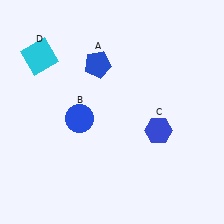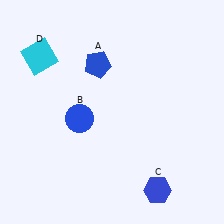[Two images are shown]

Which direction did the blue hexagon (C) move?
The blue hexagon (C) moved down.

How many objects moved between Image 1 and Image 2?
1 object moved between the two images.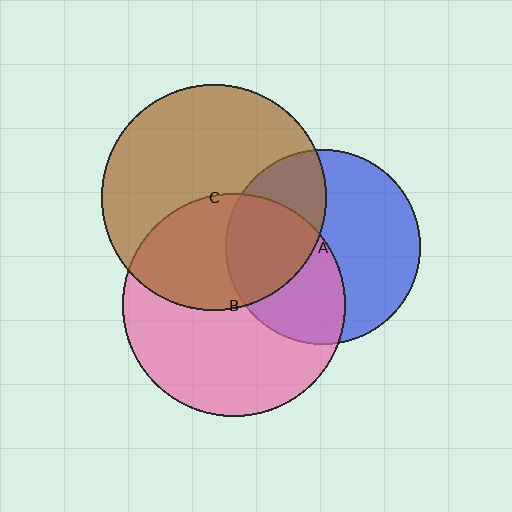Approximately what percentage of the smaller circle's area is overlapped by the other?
Approximately 35%.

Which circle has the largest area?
Circle C (brown).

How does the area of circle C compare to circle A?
Approximately 1.3 times.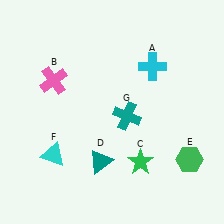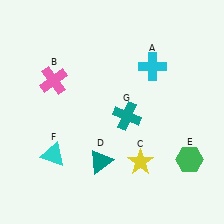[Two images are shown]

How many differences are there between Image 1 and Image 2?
There is 1 difference between the two images.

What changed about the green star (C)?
In Image 1, C is green. In Image 2, it changed to yellow.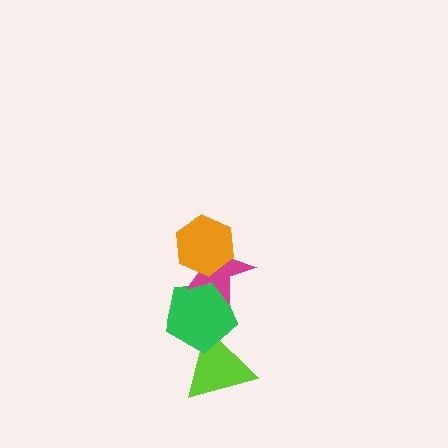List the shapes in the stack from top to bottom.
From top to bottom: the orange hexagon, the magenta star, the green pentagon, the lime triangle.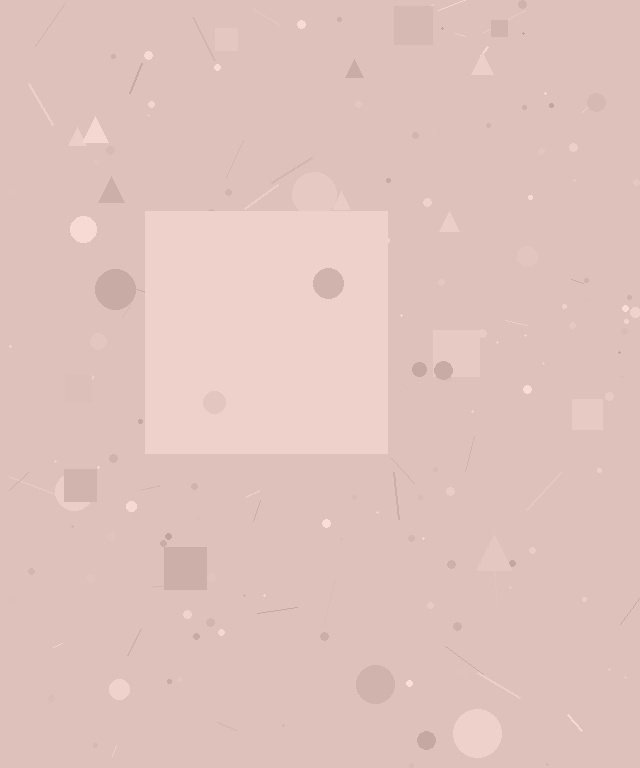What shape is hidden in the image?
A square is hidden in the image.